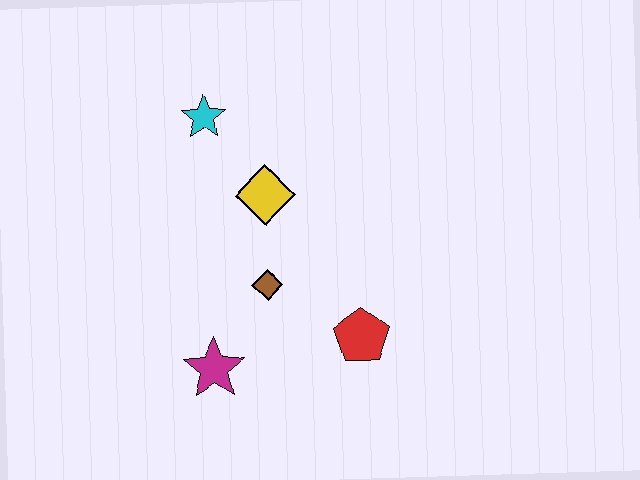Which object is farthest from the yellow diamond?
The magenta star is farthest from the yellow diamond.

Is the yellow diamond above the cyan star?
No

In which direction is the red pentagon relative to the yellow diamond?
The red pentagon is below the yellow diamond.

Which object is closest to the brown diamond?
The yellow diamond is closest to the brown diamond.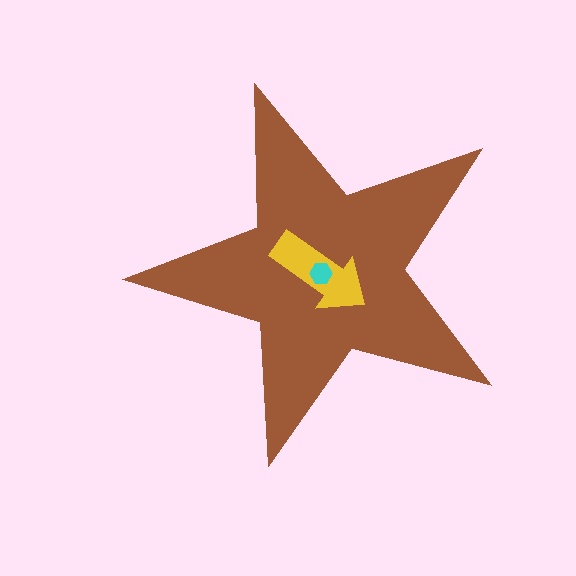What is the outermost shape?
The brown star.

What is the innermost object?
The cyan hexagon.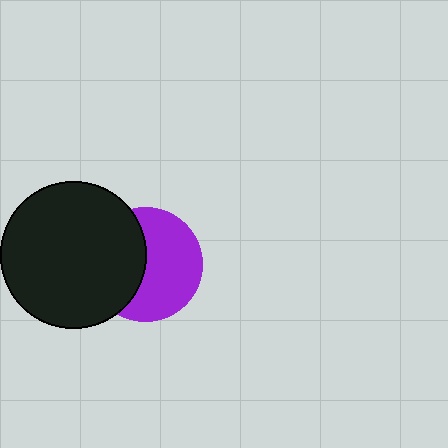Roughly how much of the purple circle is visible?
About half of it is visible (roughly 57%).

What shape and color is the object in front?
The object in front is a black circle.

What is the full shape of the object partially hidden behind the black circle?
The partially hidden object is a purple circle.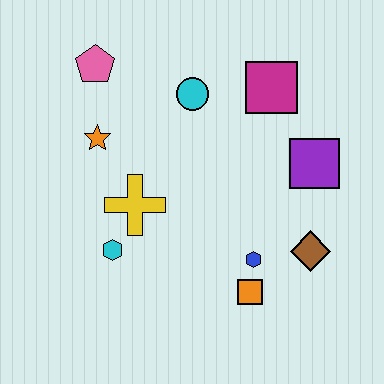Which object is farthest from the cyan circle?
The orange square is farthest from the cyan circle.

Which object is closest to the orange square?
The blue hexagon is closest to the orange square.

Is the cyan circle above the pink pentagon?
No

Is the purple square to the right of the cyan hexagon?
Yes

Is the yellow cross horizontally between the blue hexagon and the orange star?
Yes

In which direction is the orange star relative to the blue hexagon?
The orange star is to the left of the blue hexagon.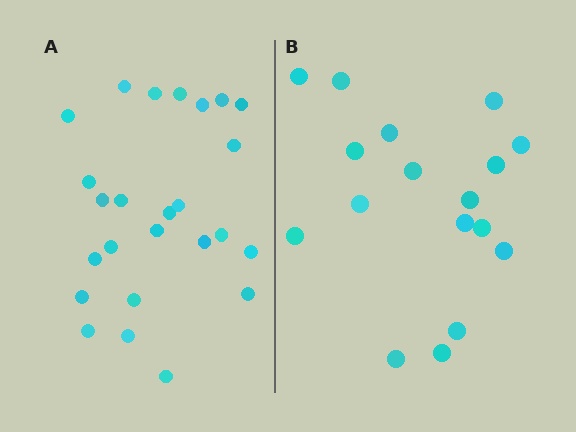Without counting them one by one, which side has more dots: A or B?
Region A (the left region) has more dots.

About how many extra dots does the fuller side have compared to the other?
Region A has roughly 8 or so more dots than region B.